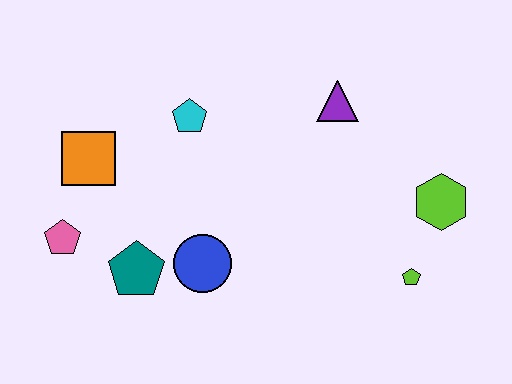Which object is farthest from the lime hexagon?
The pink pentagon is farthest from the lime hexagon.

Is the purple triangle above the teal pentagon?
Yes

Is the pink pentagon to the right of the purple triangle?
No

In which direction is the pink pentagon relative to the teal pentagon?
The pink pentagon is to the left of the teal pentagon.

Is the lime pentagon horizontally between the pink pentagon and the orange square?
No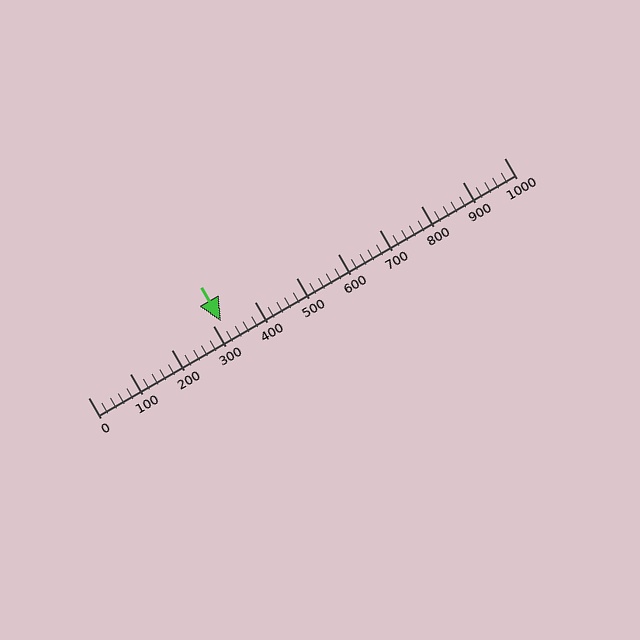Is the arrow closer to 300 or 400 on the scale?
The arrow is closer to 300.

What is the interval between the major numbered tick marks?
The major tick marks are spaced 100 units apart.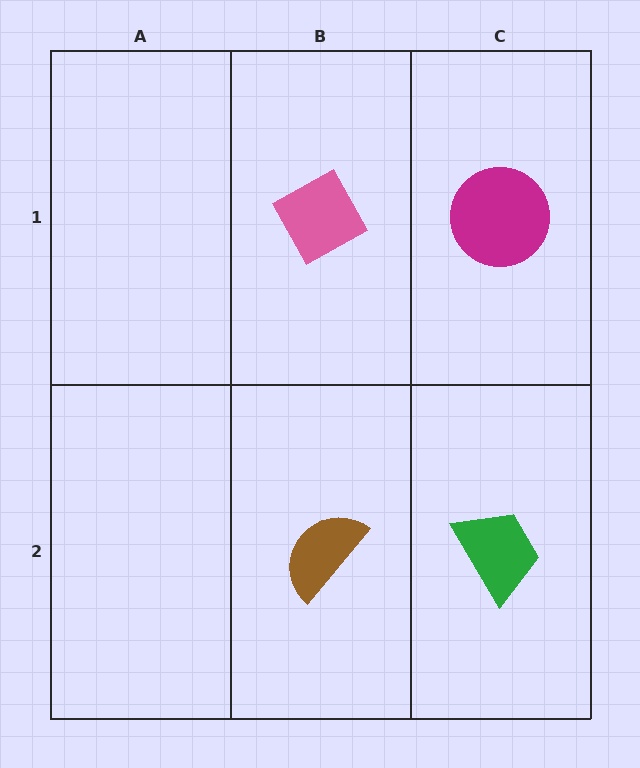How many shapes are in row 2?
2 shapes.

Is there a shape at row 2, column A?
No, that cell is empty.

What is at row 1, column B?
A pink diamond.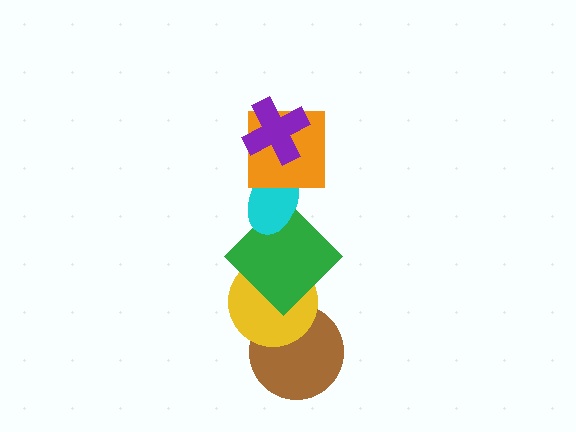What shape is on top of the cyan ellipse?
The orange square is on top of the cyan ellipse.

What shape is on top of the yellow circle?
The green diamond is on top of the yellow circle.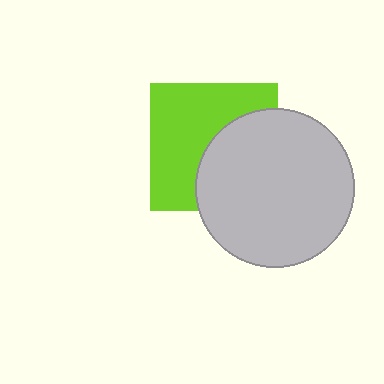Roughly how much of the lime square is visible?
About half of it is visible (roughly 56%).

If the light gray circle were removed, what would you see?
You would see the complete lime square.